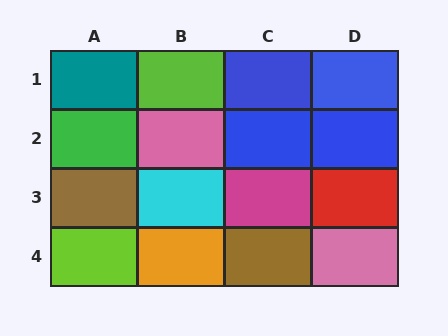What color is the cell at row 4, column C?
Brown.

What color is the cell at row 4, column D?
Pink.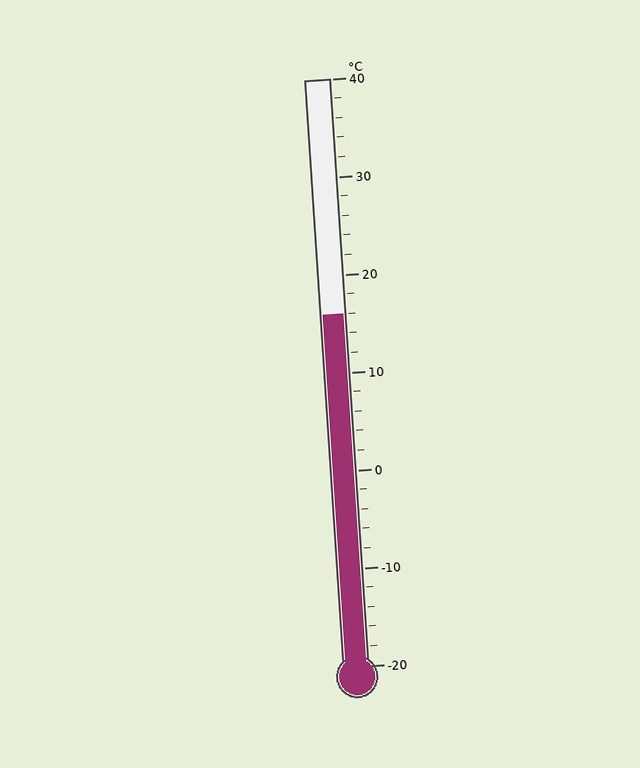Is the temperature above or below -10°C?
The temperature is above -10°C.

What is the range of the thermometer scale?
The thermometer scale ranges from -20°C to 40°C.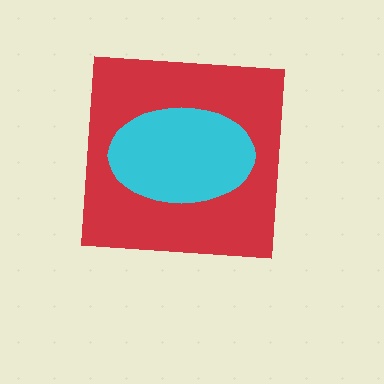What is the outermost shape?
The red square.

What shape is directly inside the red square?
The cyan ellipse.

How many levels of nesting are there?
2.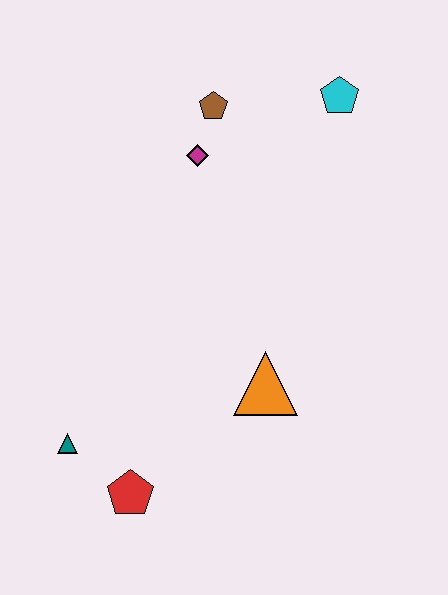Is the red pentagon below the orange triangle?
Yes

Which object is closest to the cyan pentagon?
The brown pentagon is closest to the cyan pentagon.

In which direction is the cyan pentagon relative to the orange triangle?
The cyan pentagon is above the orange triangle.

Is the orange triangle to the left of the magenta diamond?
No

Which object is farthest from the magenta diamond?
The red pentagon is farthest from the magenta diamond.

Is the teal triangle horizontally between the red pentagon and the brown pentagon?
No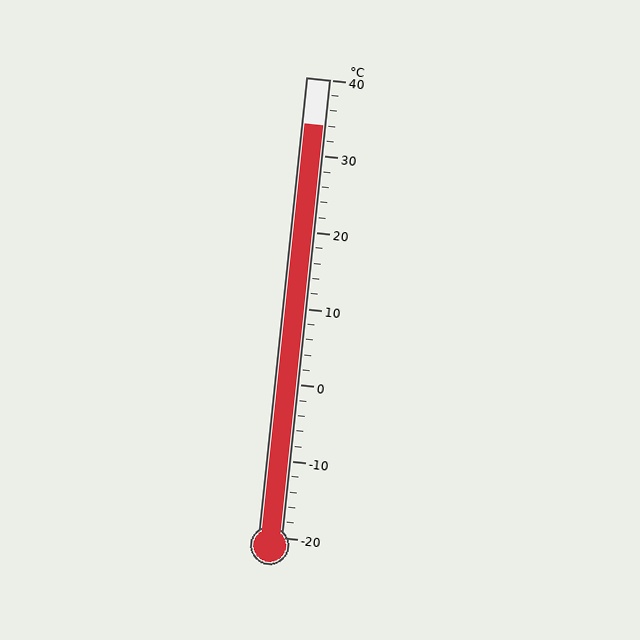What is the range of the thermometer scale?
The thermometer scale ranges from -20°C to 40°C.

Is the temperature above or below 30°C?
The temperature is above 30°C.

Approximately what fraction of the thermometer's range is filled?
The thermometer is filled to approximately 90% of its range.